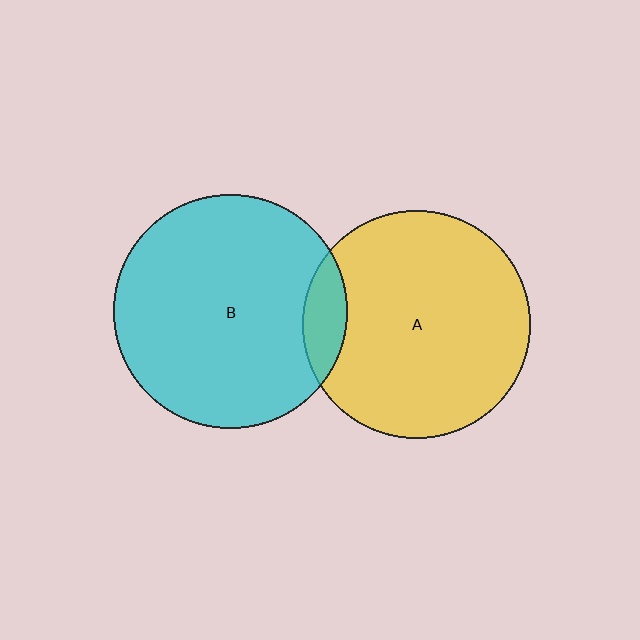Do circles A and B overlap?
Yes.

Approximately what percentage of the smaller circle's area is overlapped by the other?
Approximately 10%.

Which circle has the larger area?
Circle B (cyan).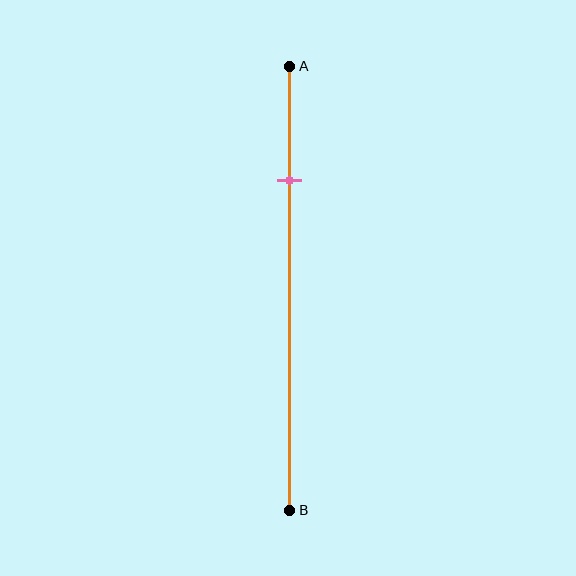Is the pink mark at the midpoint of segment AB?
No, the mark is at about 25% from A, not at the 50% midpoint.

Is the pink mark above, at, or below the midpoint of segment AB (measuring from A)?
The pink mark is above the midpoint of segment AB.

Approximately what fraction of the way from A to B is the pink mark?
The pink mark is approximately 25% of the way from A to B.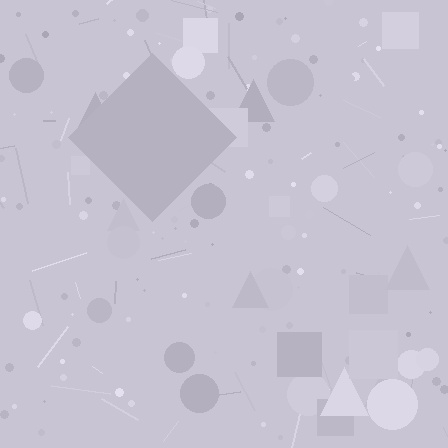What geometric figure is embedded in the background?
A diamond is embedded in the background.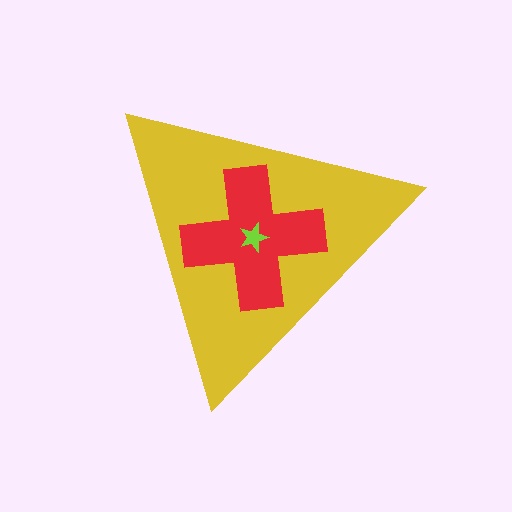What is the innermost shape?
The lime star.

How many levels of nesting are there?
3.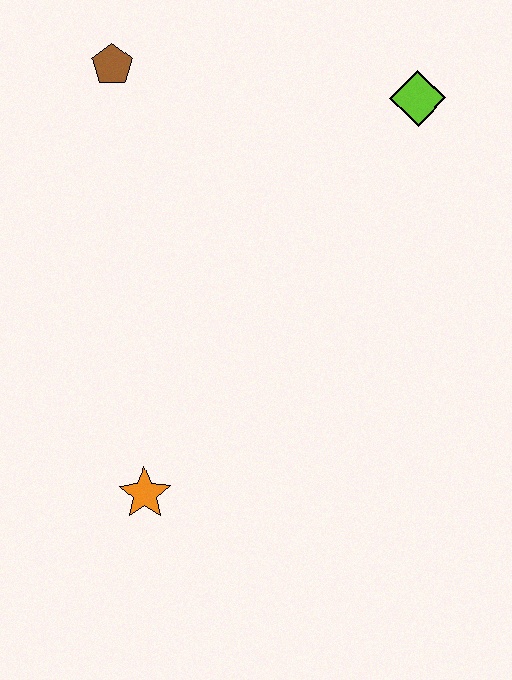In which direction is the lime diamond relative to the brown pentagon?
The lime diamond is to the right of the brown pentagon.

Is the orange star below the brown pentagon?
Yes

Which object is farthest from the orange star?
The lime diamond is farthest from the orange star.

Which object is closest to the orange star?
The brown pentagon is closest to the orange star.